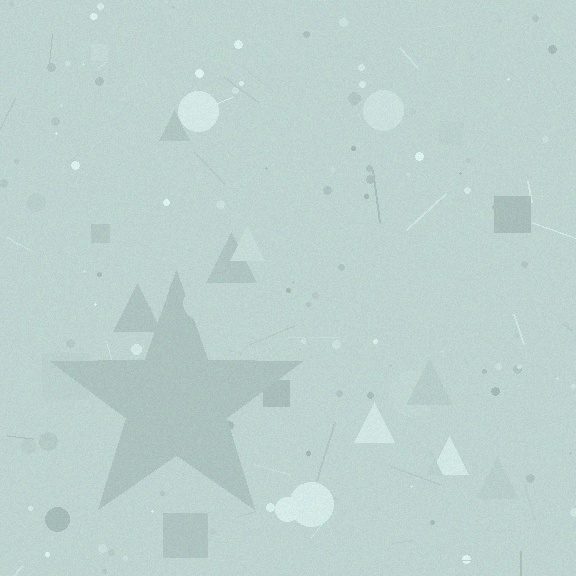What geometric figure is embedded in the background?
A star is embedded in the background.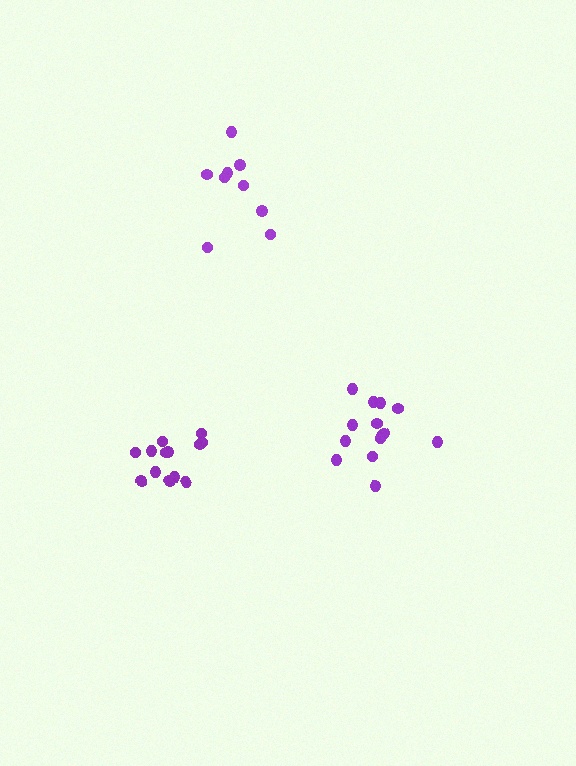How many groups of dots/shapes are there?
There are 3 groups.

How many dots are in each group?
Group 1: 14 dots, Group 2: 9 dots, Group 3: 13 dots (36 total).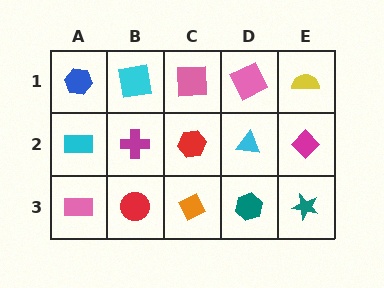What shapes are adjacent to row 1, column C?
A red hexagon (row 2, column C), a cyan square (row 1, column B), a pink square (row 1, column D).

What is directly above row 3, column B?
A magenta cross.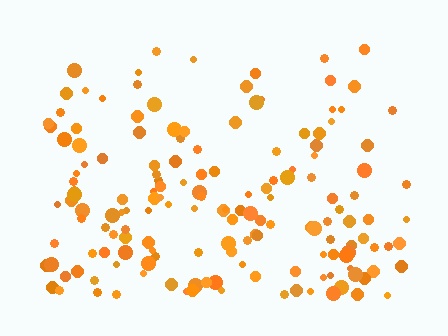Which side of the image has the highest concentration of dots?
The bottom.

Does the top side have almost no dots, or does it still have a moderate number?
Still a moderate number, just noticeably fewer than the bottom.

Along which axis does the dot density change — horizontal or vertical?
Vertical.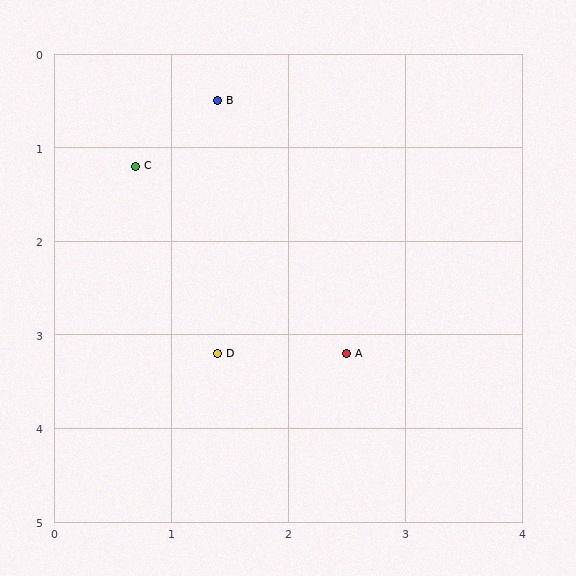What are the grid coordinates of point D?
Point D is at approximately (1.4, 3.2).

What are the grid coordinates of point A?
Point A is at approximately (2.5, 3.2).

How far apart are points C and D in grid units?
Points C and D are about 2.1 grid units apart.